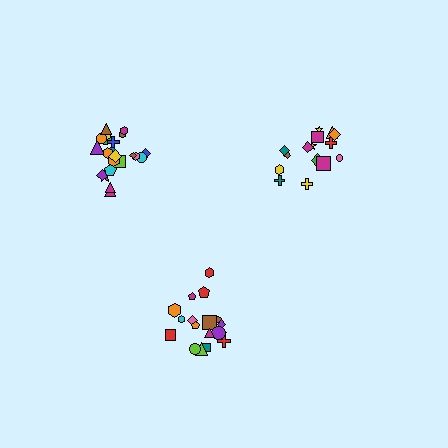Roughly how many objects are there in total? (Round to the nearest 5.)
Roughly 55 objects in total.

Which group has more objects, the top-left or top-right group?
The top-left group.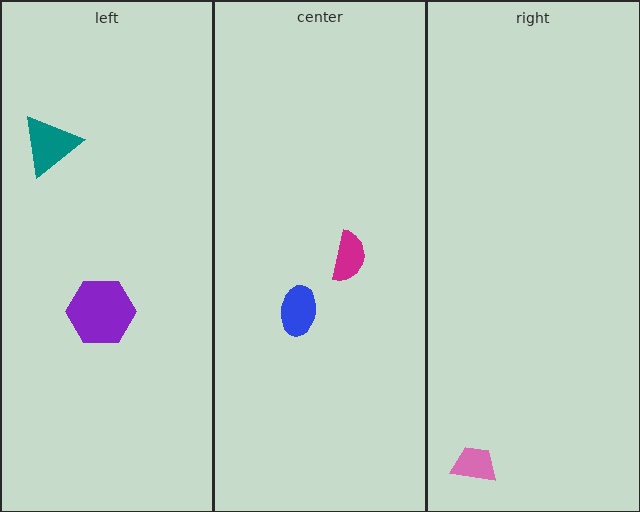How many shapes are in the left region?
2.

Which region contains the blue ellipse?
The center region.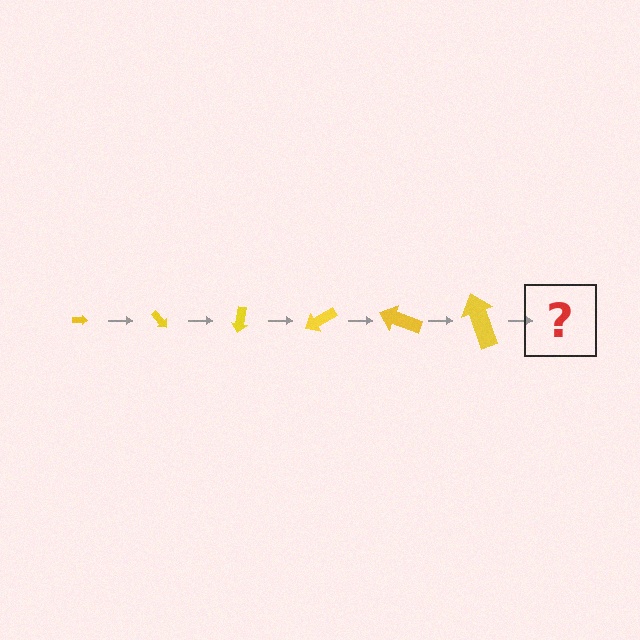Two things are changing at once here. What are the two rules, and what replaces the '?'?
The two rules are that the arrow grows larger each step and it rotates 50 degrees each step. The '?' should be an arrow, larger than the previous one and rotated 300 degrees from the start.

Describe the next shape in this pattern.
It should be an arrow, larger than the previous one and rotated 300 degrees from the start.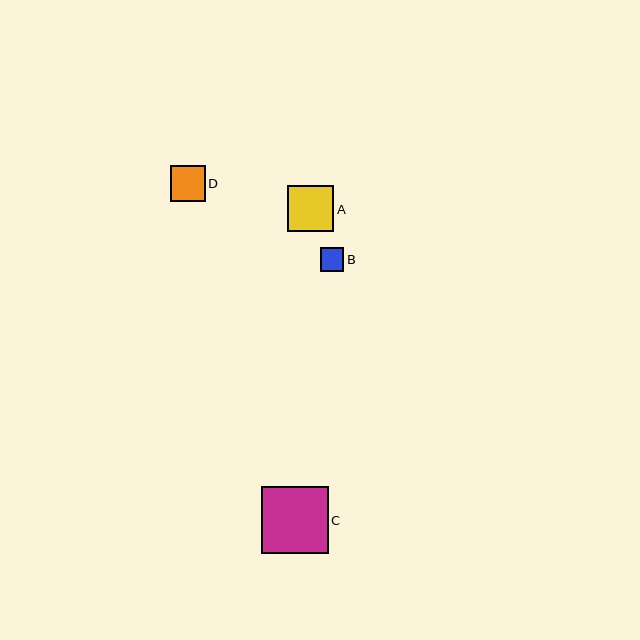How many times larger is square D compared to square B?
Square D is approximately 1.5 times the size of square B.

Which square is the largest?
Square C is the largest with a size of approximately 67 pixels.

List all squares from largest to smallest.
From largest to smallest: C, A, D, B.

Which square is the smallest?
Square B is the smallest with a size of approximately 24 pixels.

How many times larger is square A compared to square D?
Square A is approximately 1.3 times the size of square D.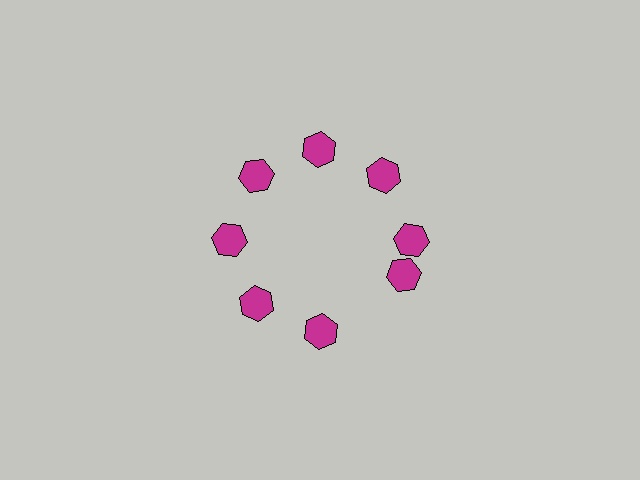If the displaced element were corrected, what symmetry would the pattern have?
It would have 8-fold rotational symmetry — the pattern would map onto itself every 45 degrees.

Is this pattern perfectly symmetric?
No. The 8 magenta hexagons are arranged in a ring, but one element near the 4 o'clock position is rotated out of alignment along the ring, breaking the 8-fold rotational symmetry.